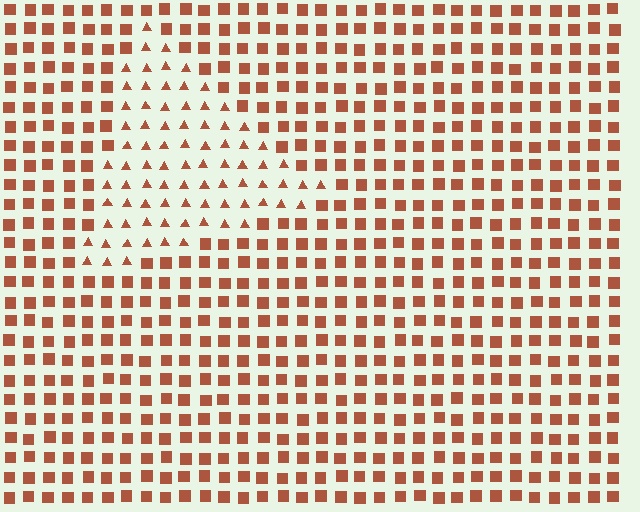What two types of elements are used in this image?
The image uses triangles inside the triangle region and squares outside it.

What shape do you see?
I see a triangle.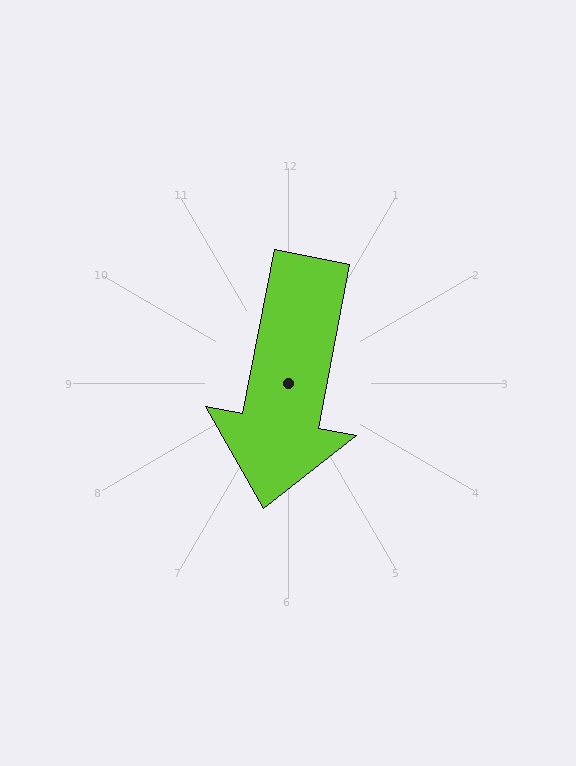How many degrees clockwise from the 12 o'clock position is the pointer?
Approximately 191 degrees.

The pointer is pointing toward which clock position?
Roughly 6 o'clock.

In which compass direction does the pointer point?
South.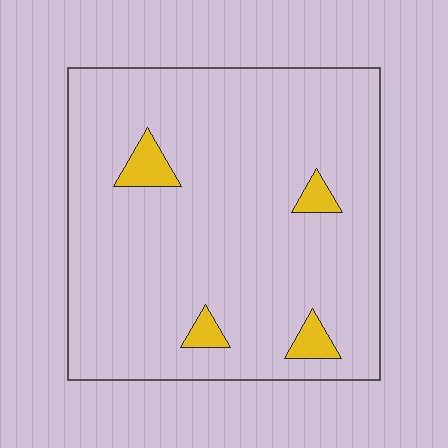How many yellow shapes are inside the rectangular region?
4.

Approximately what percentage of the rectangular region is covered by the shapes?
Approximately 5%.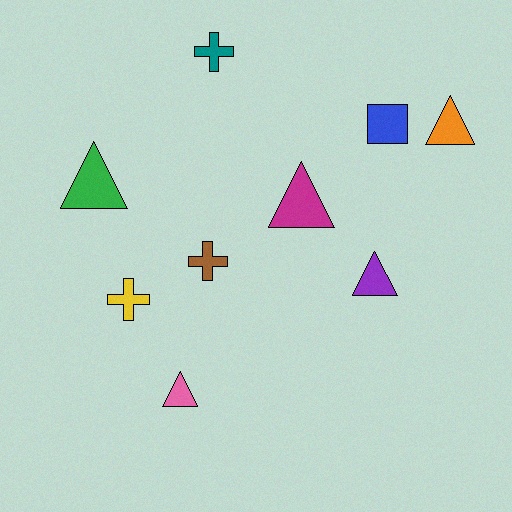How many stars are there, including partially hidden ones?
There are no stars.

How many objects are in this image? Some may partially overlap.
There are 9 objects.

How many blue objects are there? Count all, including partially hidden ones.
There is 1 blue object.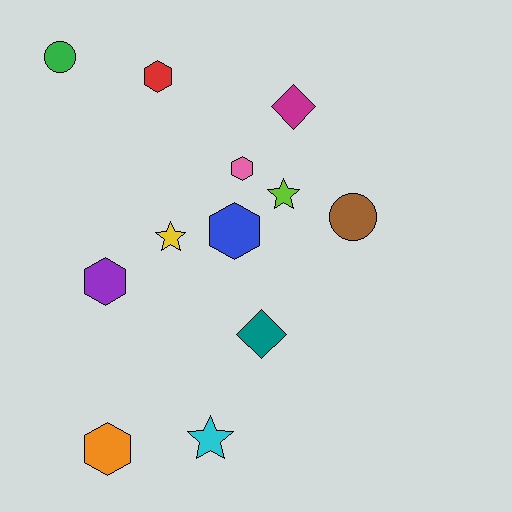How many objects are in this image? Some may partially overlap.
There are 12 objects.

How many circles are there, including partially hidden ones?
There are 2 circles.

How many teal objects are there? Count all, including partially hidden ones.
There is 1 teal object.